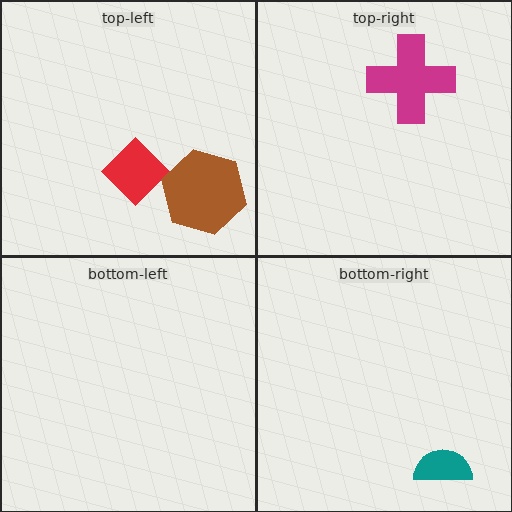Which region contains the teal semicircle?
The bottom-right region.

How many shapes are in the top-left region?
2.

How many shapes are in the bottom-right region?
1.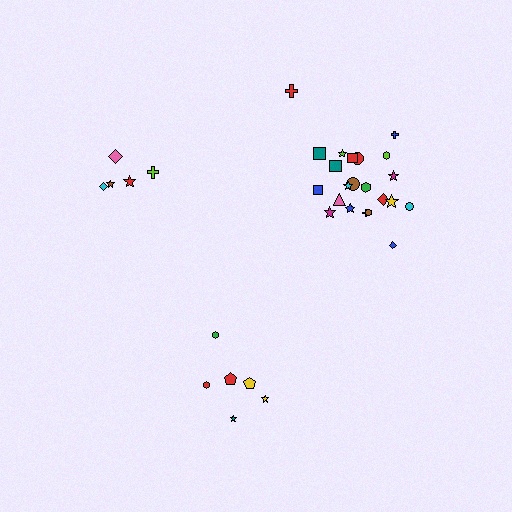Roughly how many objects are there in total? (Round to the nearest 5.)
Roughly 35 objects in total.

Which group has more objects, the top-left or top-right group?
The top-right group.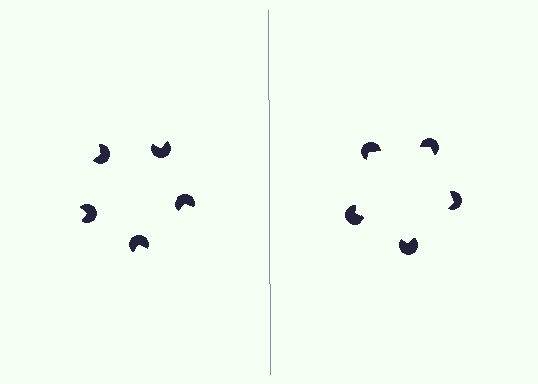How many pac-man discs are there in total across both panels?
10 — 5 on each side.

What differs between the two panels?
The pac-man discs are positioned identically on both sides; only the wedge orientations differ. On the right they align to a pentagon; on the left they are misaligned.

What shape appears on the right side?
An illusory pentagon.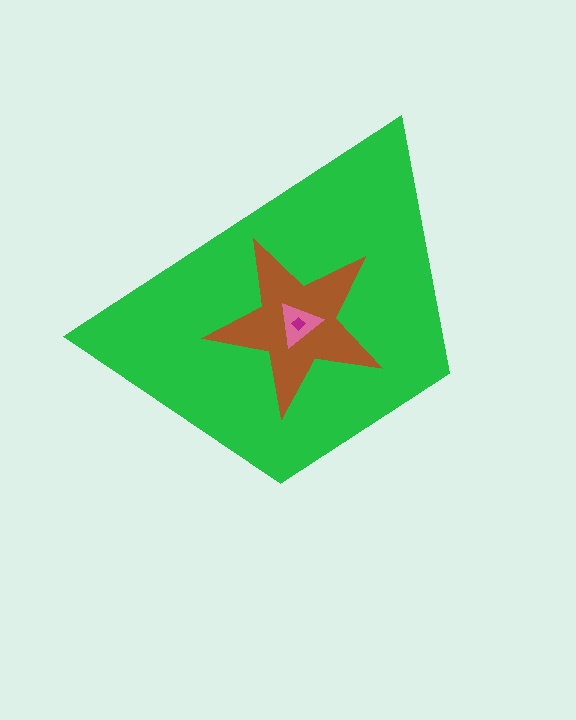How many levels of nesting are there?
4.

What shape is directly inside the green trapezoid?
The brown star.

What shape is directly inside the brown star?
The pink triangle.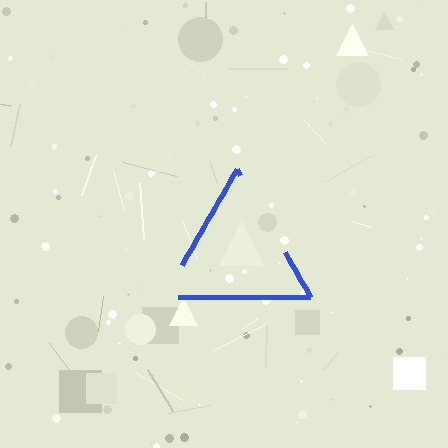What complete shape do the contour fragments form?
The contour fragments form a triangle.